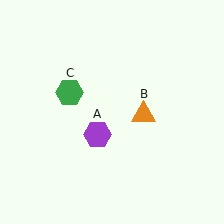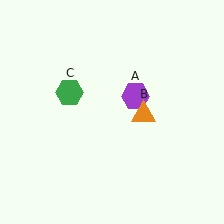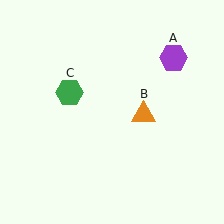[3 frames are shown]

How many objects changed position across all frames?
1 object changed position: purple hexagon (object A).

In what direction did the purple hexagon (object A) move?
The purple hexagon (object A) moved up and to the right.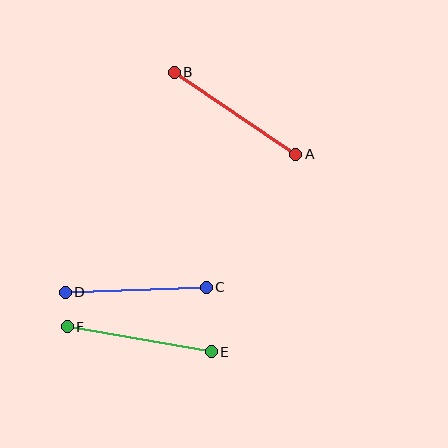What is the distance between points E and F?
The distance is approximately 146 pixels.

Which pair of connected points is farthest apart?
Points A and B are farthest apart.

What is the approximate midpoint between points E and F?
The midpoint is at approximately (139, 339) pixels.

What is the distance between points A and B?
The distance is approximately 147 pixels.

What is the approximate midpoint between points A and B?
The midpoint is at approximately (235, 113) pixels.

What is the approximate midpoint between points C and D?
The midpoint is at approximately (136, 290) pixels.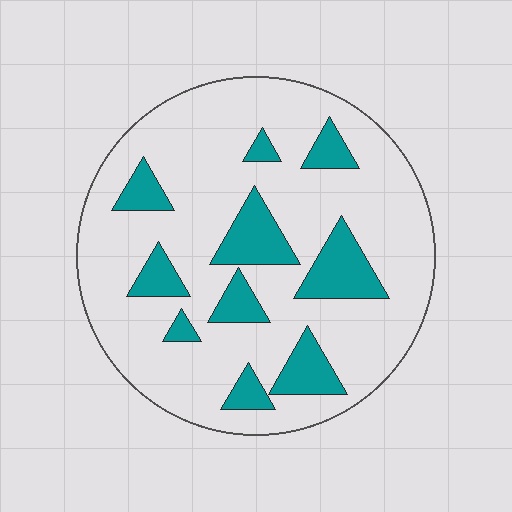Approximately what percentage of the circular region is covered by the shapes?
Approximately 20%.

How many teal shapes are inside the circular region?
10.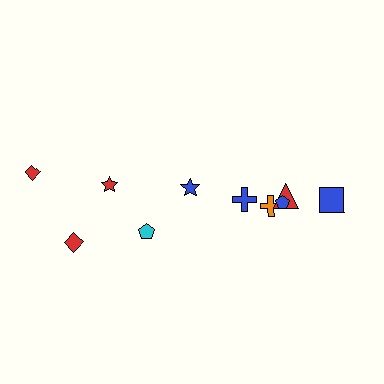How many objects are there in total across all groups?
There are 10 objects.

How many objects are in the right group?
There are 6 objects.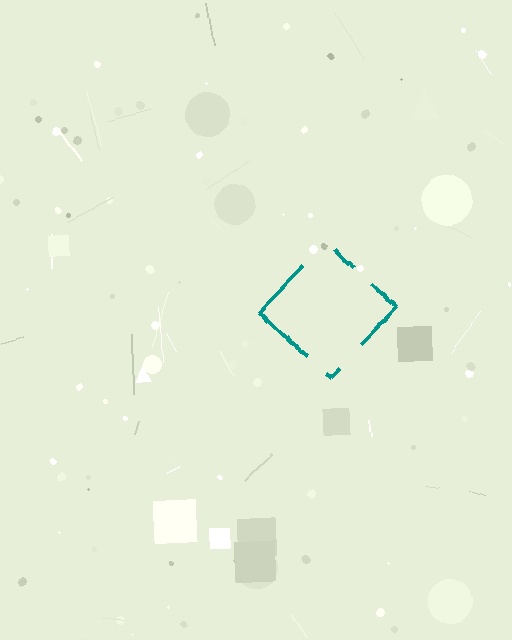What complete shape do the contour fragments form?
The contour fragments form a diamond.